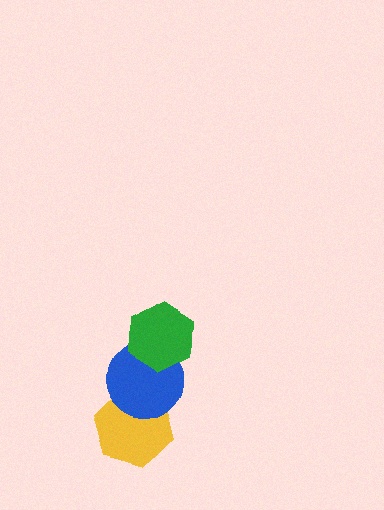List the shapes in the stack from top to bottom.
From top to bottom: the green hexagon, the blue circle, the yellow hexagon.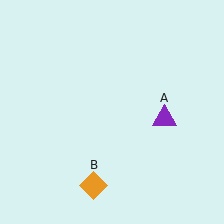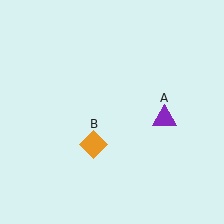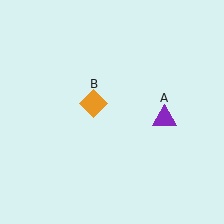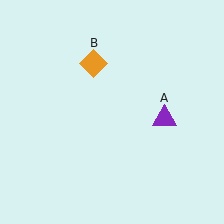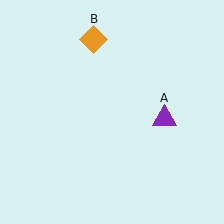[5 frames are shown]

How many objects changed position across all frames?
1 object changed position: orange diamond (object B).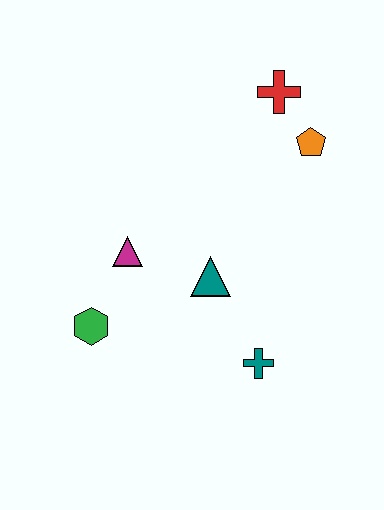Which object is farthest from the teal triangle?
The red cross is farthest from the teal triangle.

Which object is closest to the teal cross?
The teal triangle is closest to the teal cross.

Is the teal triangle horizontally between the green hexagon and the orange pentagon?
Yes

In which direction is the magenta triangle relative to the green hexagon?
The magenta triangle is above the green hexagon.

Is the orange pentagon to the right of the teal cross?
Yes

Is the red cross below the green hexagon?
No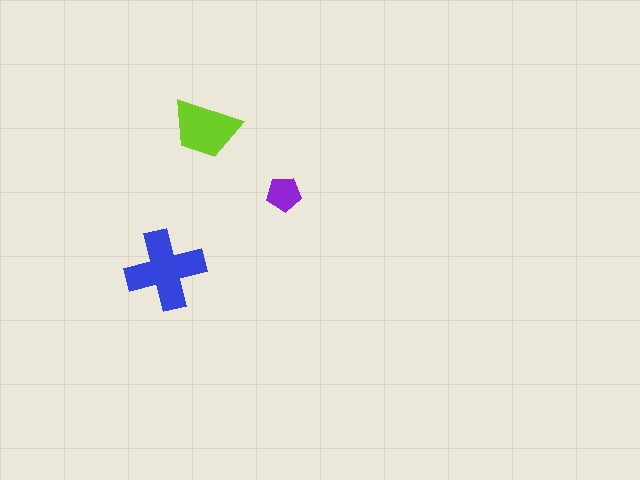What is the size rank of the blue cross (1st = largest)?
1st.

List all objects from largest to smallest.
The blue cross, the lime trapezoid, the purple pentagon.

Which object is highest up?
The lime trapezoid is topmost.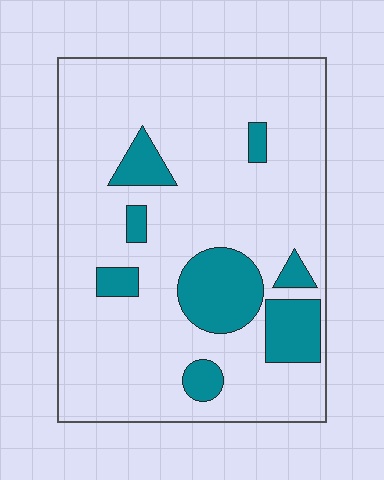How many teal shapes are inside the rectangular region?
8.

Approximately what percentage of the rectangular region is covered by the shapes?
Approximately 15%.